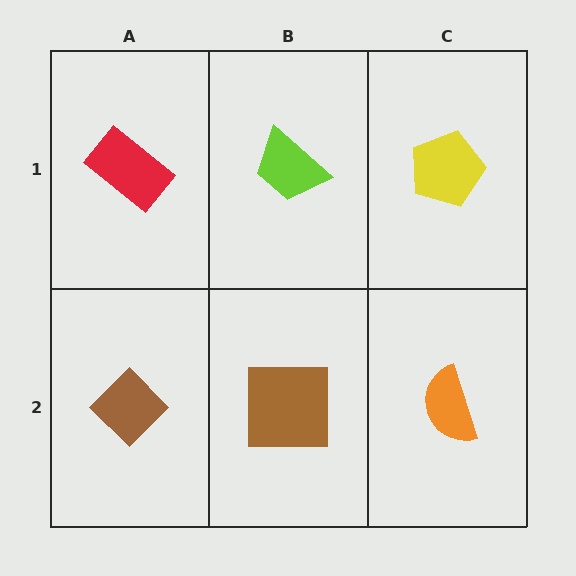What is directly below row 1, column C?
An orange semicircle.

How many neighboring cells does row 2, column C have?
2.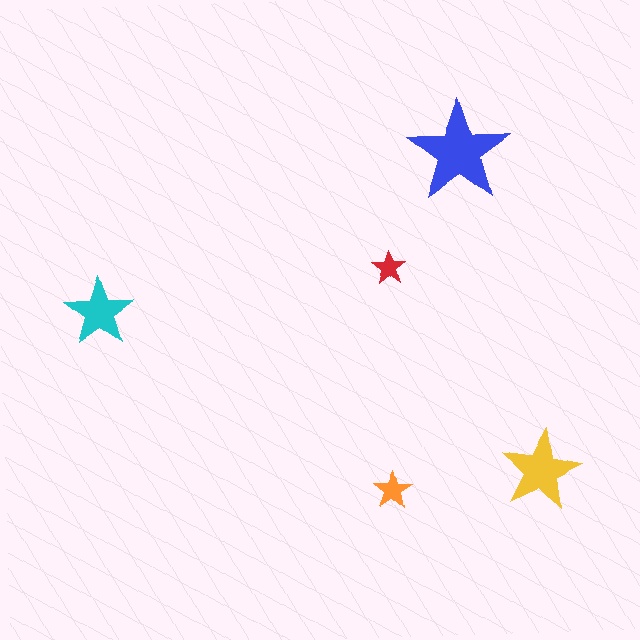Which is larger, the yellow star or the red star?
The yellow one.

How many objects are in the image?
There are 5 objects in the image.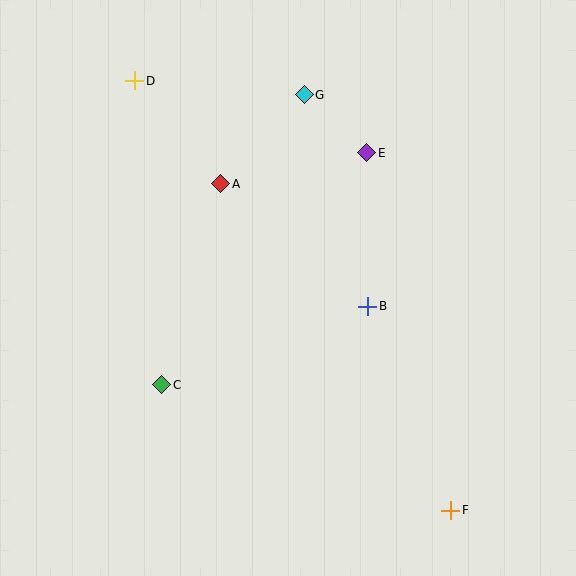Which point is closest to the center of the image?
Point B at (368, 306) is closest to the center.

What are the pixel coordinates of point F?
Point F is at (451, 510).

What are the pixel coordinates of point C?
Point C is at (162, 385).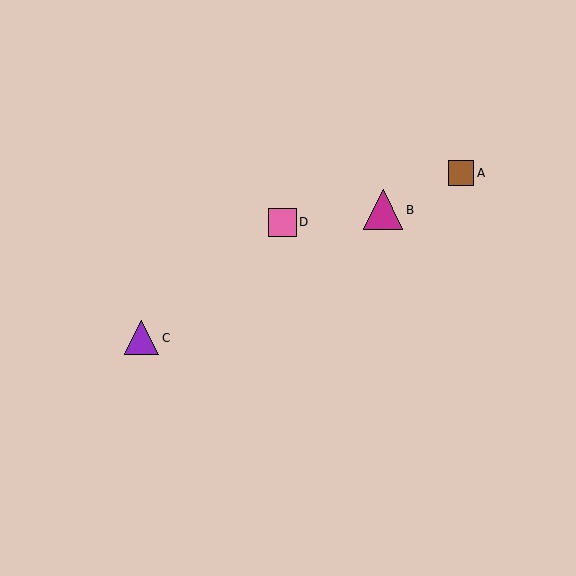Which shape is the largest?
The magenta triangle (labeled B) is the largest.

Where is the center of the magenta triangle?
The center of the magenta triangle is at (383, 210).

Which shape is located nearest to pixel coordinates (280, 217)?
The pink square (labeled D) at (282, 222) is nearest to that location.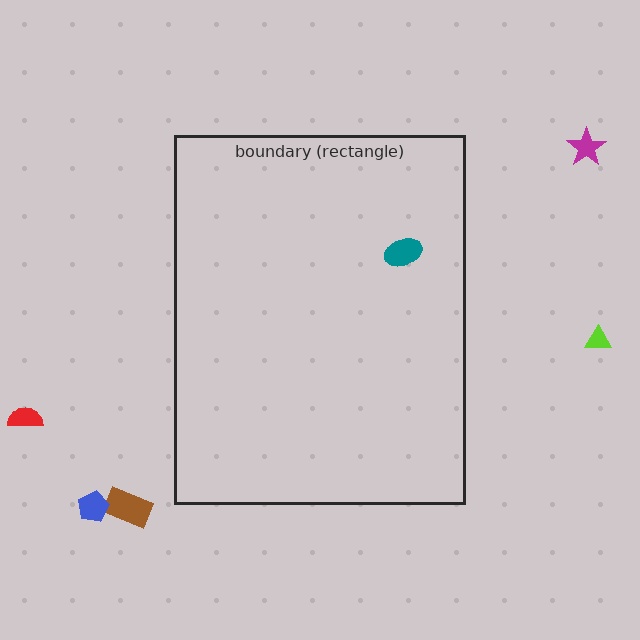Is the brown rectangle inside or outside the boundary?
Outside.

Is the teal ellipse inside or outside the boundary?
Inside.